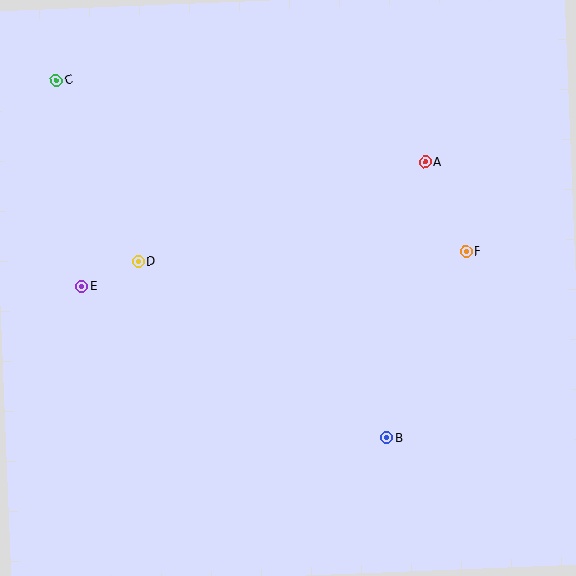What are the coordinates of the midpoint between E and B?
The midpoint between E and B is at (234, 362).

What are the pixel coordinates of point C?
Point C is at (56, 80).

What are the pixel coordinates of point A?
Point A is at (425, 162).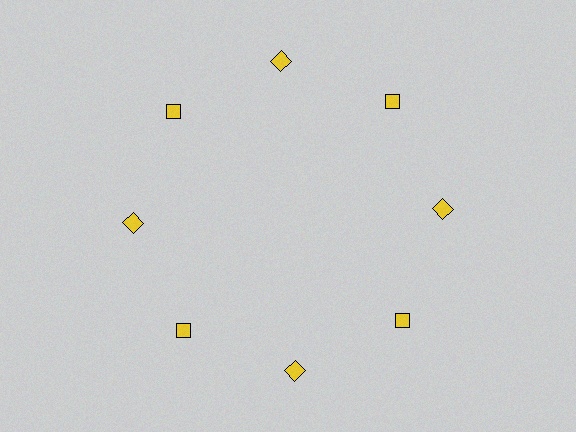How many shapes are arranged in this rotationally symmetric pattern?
There are 8 shapes, arranged in 8 groups of 1.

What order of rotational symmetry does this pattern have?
This pattern has 8-fold rotational symmetry.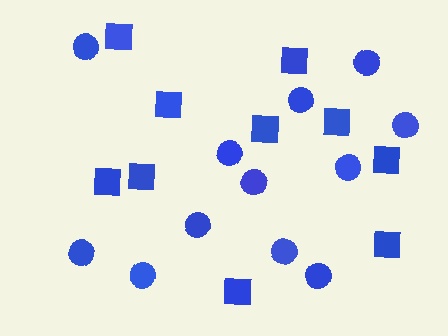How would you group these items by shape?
There are 2 groups: one group of squares (10) and one group of circles (12).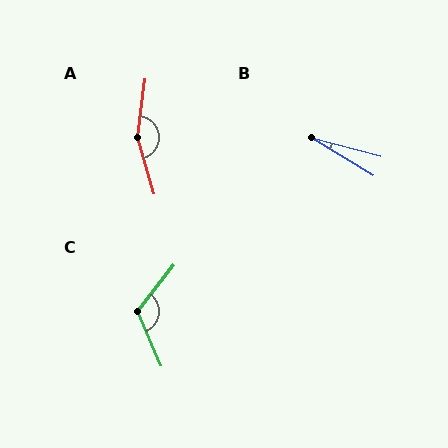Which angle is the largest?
A, at approximately 156 degrees.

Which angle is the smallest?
B, at approximately 17 degrees.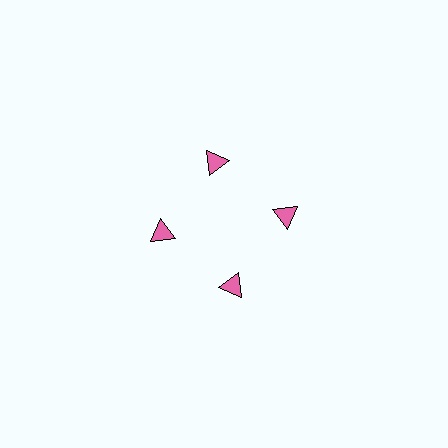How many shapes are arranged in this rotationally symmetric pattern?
There are 4 shapes, arranged in 4 groups of 1.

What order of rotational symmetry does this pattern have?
This pattern has 4-fold rotational symmetry.